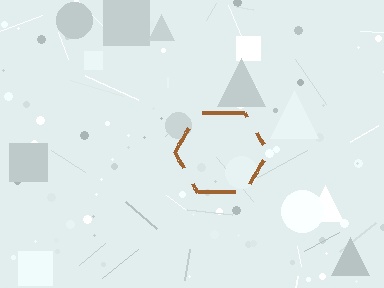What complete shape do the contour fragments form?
The contour fragments form a hexagon.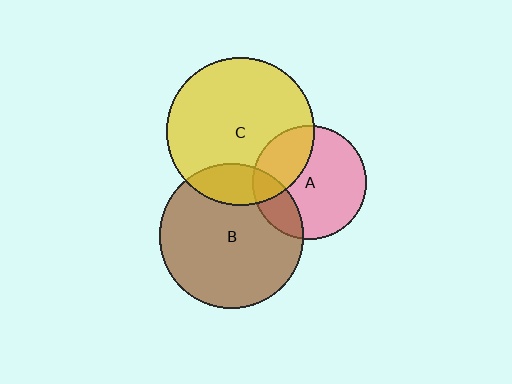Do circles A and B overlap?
Yes.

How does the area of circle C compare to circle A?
Approximately 1.7 times.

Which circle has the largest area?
Circle C (yellow).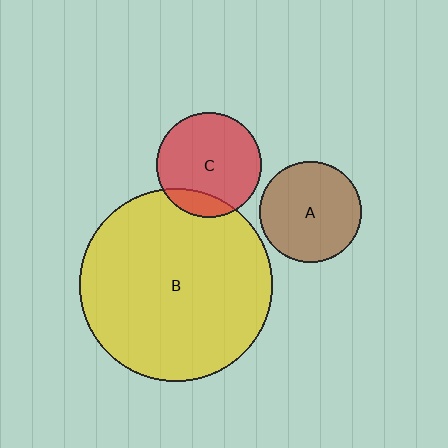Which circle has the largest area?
Circle B (yellow).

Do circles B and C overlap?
Yes.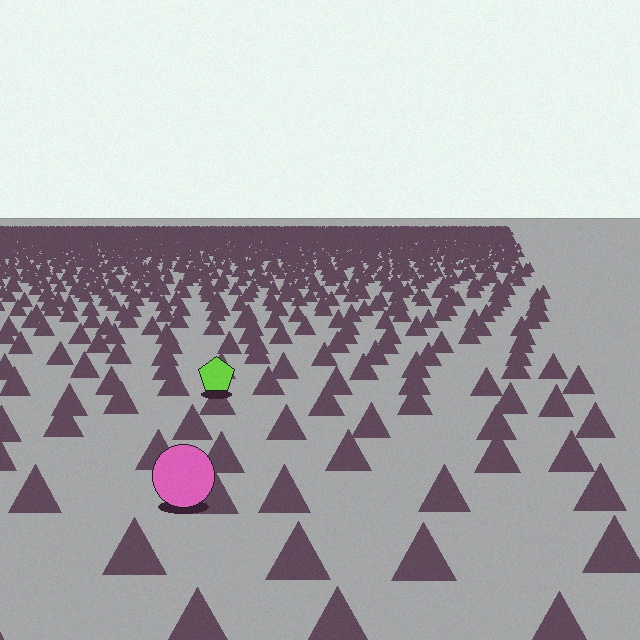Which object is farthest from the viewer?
The lime pentagon is farthest from the viewer. It appears smaller and the ground texture around it is denser.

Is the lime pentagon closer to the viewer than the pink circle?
No. The pink circle is closer — you can tell from the texture gradient: the ground texture is coarser near it.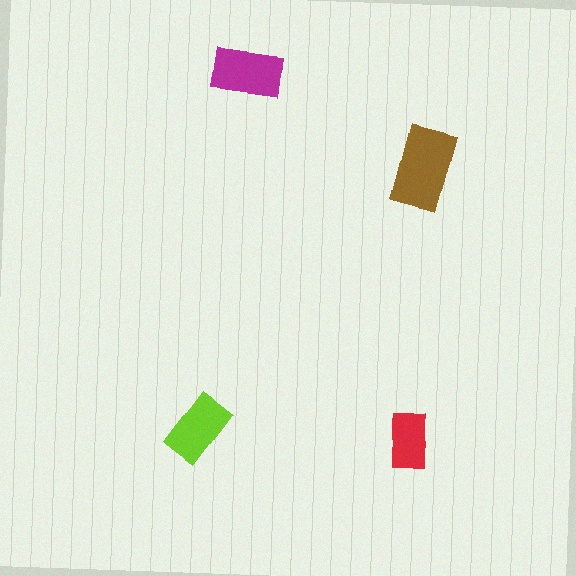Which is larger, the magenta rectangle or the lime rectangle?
The magenta one.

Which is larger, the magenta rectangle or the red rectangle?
The magenta one.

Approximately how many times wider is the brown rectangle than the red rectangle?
About 1.5 times wider.